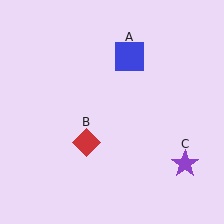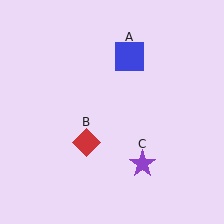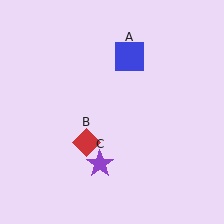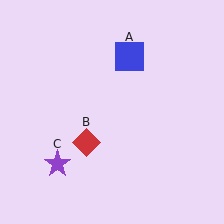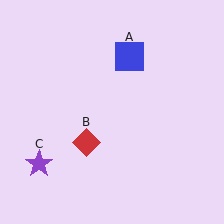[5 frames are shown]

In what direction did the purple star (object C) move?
The purple star (object C) moved left.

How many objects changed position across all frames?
1 object changed position: purple star (object C).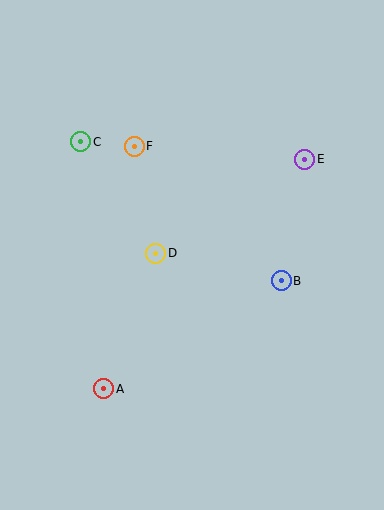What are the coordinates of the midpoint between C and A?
The midpoint between C and A is at (92, 265).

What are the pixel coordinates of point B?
Point B is at (281, 281).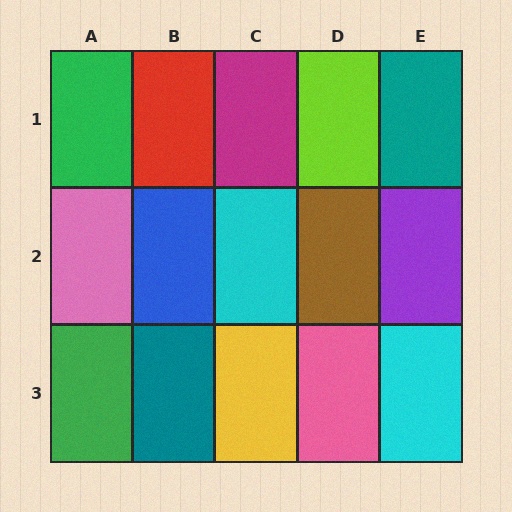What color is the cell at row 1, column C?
Magenta.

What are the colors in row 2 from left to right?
Pink, blue, cyan, brown, purple.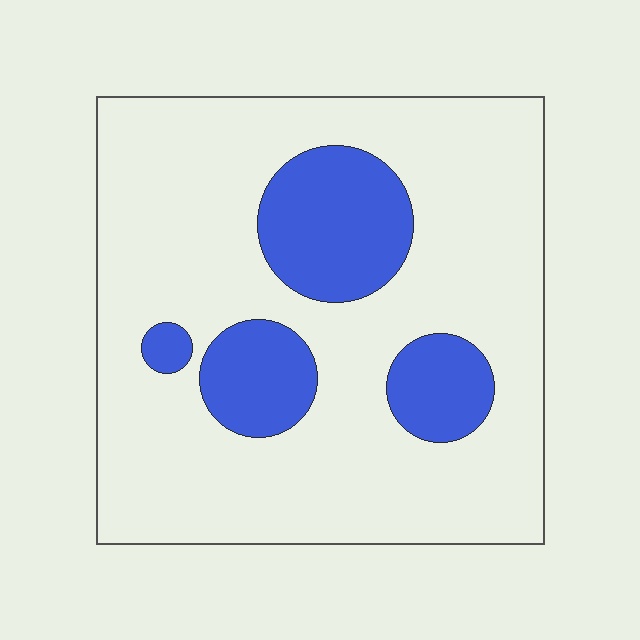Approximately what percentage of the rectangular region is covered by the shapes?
Approximately 20%.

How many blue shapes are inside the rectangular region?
4.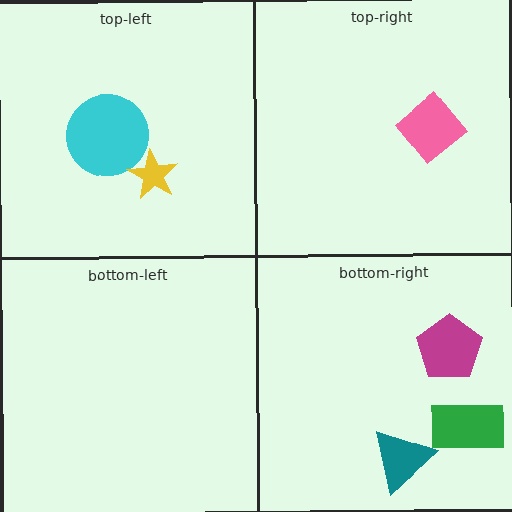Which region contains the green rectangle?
The bottom-right region.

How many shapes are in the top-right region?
1.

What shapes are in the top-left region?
The cyan circle, the yellow star.